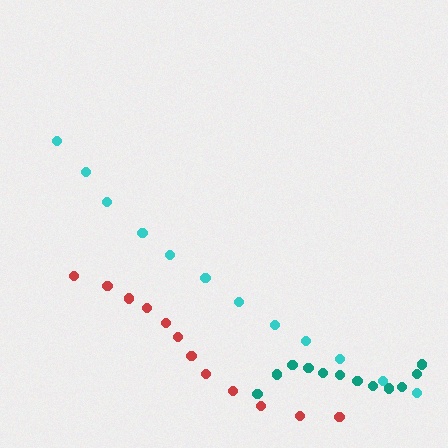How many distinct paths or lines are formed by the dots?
There are 3 distinct paths.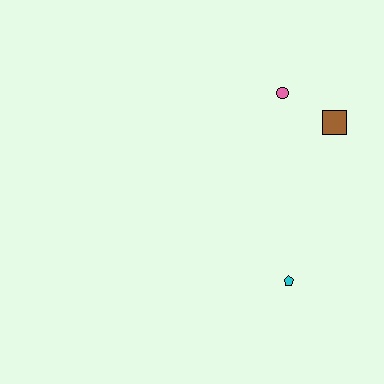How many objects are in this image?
There are 3 objects.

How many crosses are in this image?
There are no crosses.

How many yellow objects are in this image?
There are no yellow objects.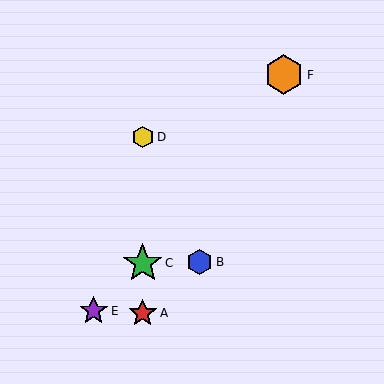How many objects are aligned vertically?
3 objects (A, C, D) are aligned vertically.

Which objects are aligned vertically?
Objects A, C, D are aligned vertically.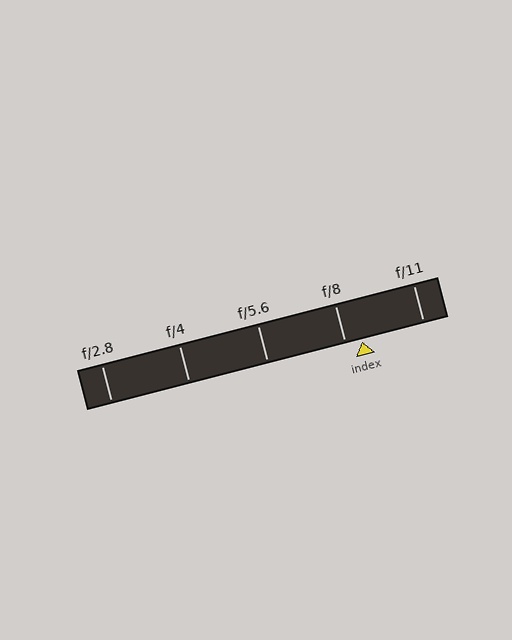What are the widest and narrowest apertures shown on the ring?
The widest aperture shown is f/2.8 and the narrowest is f/11.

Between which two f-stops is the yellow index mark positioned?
The index mark is between f/8 and f/11.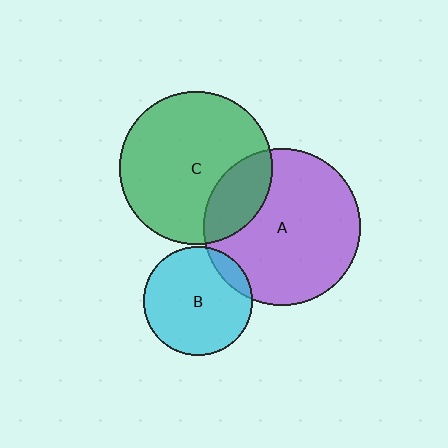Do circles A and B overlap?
Yes.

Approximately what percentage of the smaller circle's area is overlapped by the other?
Approximately 10%.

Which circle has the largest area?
Circle A (purple).